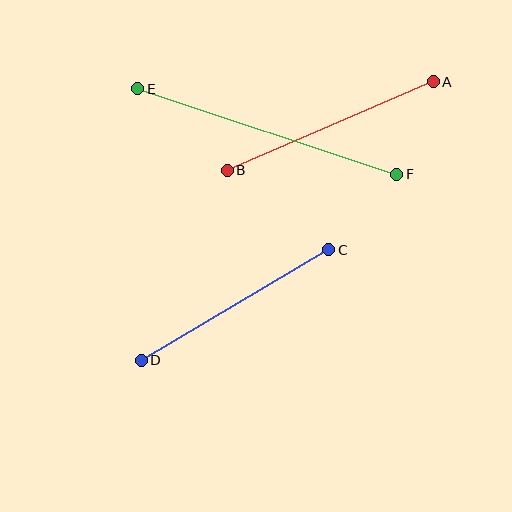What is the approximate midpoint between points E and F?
The midpoint is at approximately (267, 132) pixels.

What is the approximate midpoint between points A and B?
The midpoint is at approximately (330, 126) pixels.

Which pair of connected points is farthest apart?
Points E and F are farthest apart.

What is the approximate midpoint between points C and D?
The midpoint is at approximately (235, 305) pixels.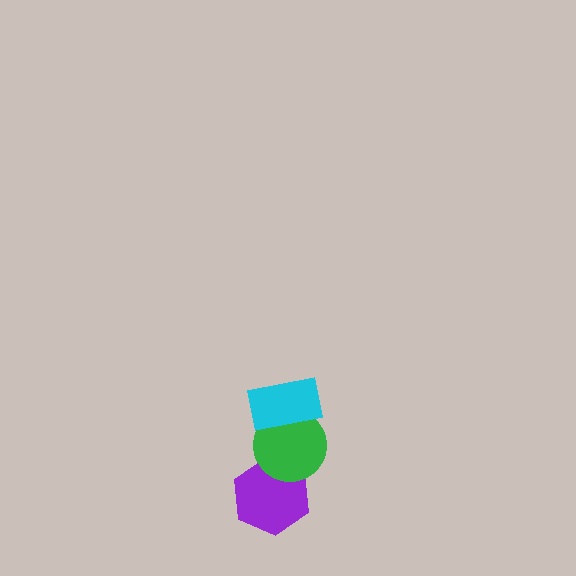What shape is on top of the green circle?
The cyan rectangle is on top of the green circle.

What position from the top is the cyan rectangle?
The cyan rectangle is 1st from the top.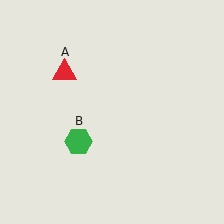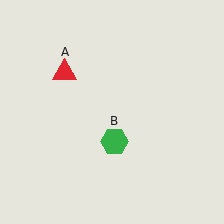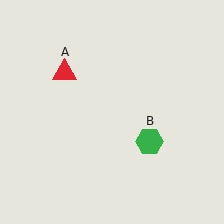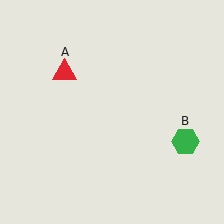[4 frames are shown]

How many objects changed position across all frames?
1 object changed position: green hexagon (object B).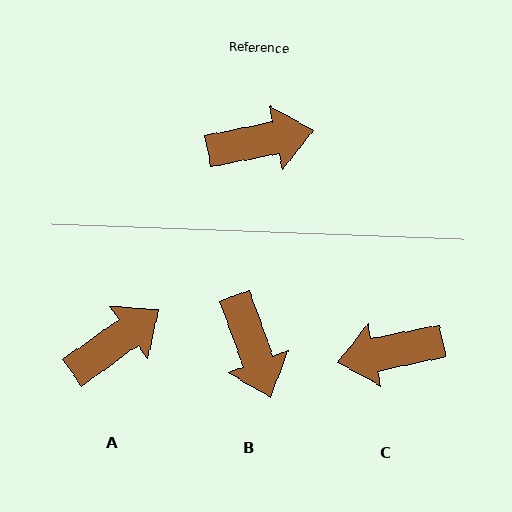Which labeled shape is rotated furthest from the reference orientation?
C, about 180 degrees away.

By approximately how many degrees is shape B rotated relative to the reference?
Approximately 81 degrees clockwise.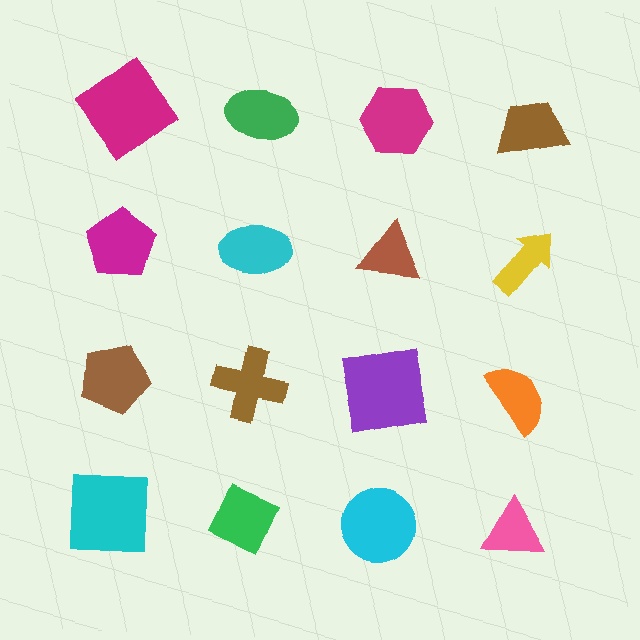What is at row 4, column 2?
A green diamond.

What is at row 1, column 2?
A green ellipse.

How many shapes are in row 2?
4 shapes.